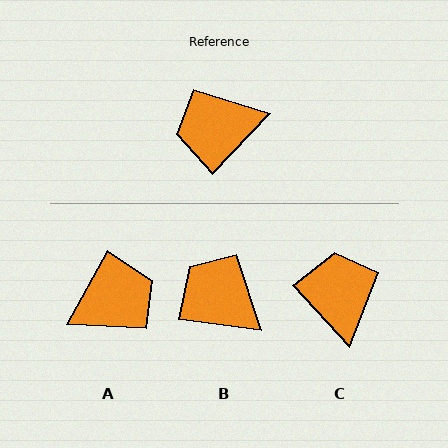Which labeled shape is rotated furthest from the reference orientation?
A, about 165 degrees away.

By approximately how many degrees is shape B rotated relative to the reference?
Approximately 54 degrees clockwise.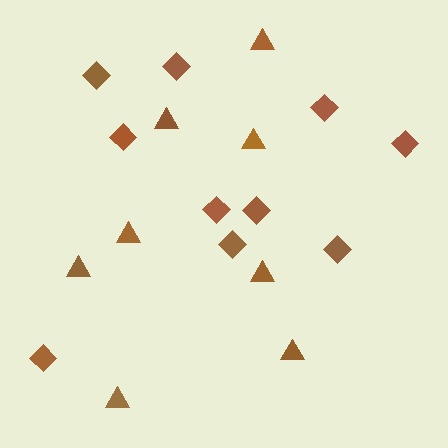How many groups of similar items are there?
There are 2 groups: one group of diamonds (10) and one group of triangles (8).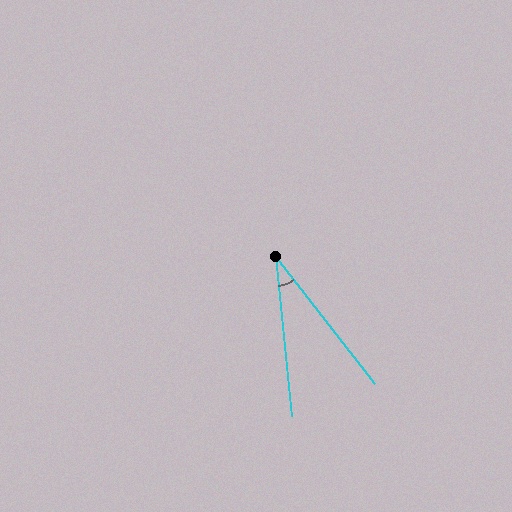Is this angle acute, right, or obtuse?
It is acute.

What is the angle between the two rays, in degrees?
Approximately 32 degrees.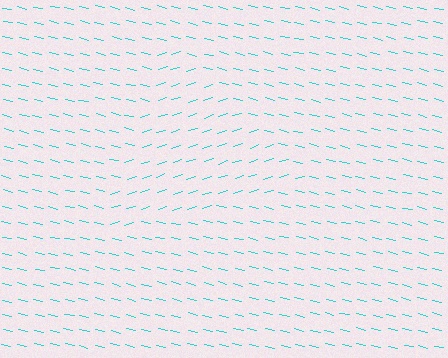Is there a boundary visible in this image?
Yes, there is a texture boundary formed by a change in line orientation.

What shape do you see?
I see a triangle.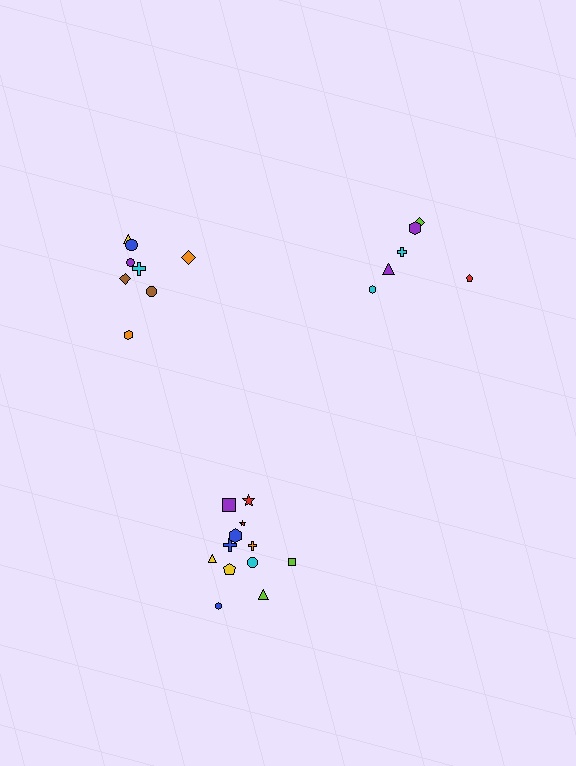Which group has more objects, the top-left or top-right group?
The top-left group.